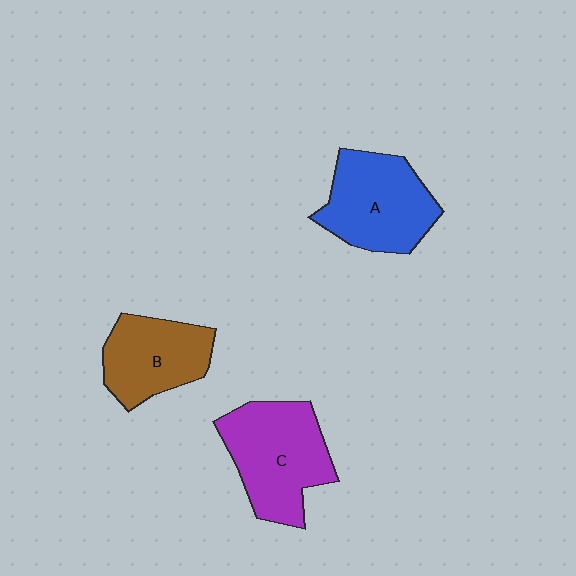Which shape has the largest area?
Shape C (purple).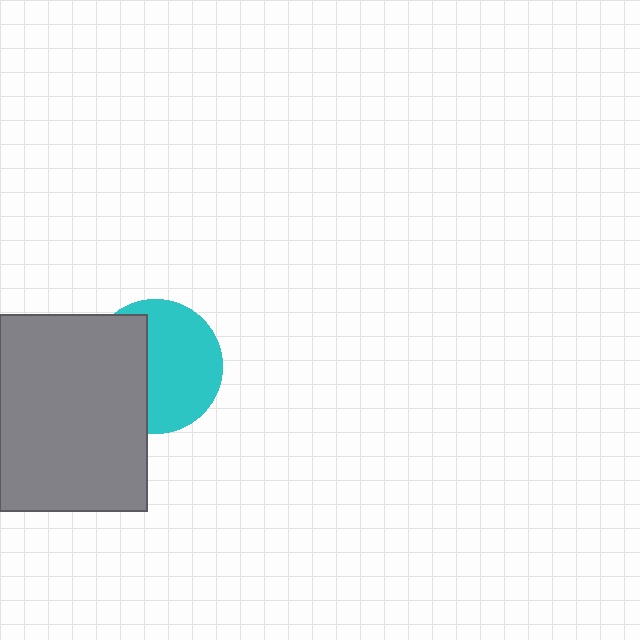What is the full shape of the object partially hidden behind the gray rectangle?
The partially hidden object is a cyan circle.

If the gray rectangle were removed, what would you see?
You would see the complete cyan circle.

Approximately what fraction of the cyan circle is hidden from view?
Roughly 40% of the cyan circle is hidden behind the gray rectangle.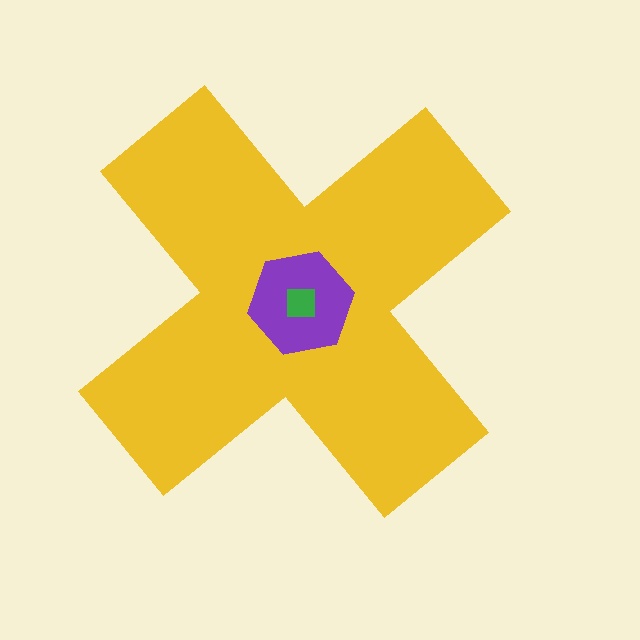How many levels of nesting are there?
3.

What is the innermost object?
The green square.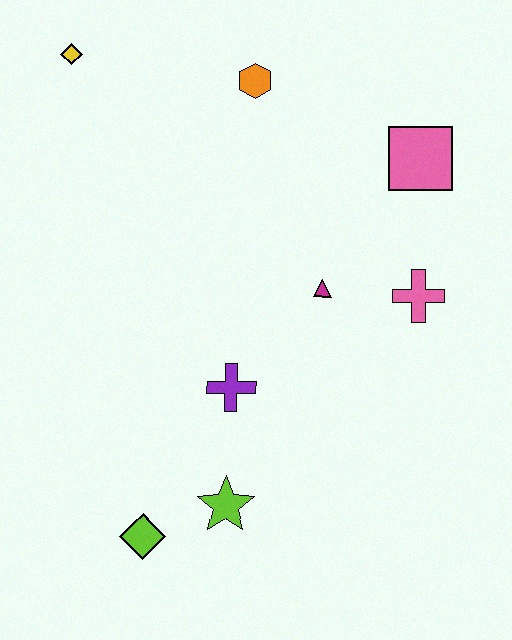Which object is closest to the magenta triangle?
The pink cross is closest to the magenta triangle.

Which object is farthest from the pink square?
The lime diamond is farthest from the pink square.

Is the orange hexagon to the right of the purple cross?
Yes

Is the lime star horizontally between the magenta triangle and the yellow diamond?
Yes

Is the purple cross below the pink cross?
Yes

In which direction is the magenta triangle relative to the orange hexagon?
The magenta triangle is below the orange hexagon.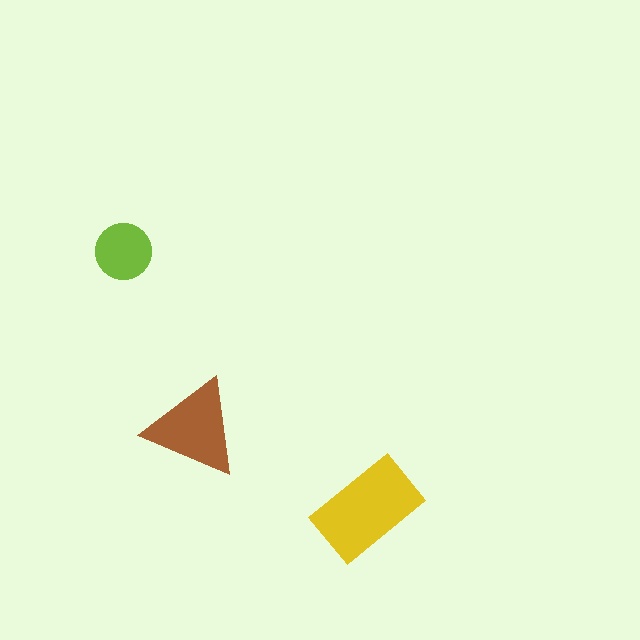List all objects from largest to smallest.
The yellow rectangle, the brown triangle, the lime circle.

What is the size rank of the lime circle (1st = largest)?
3rd.